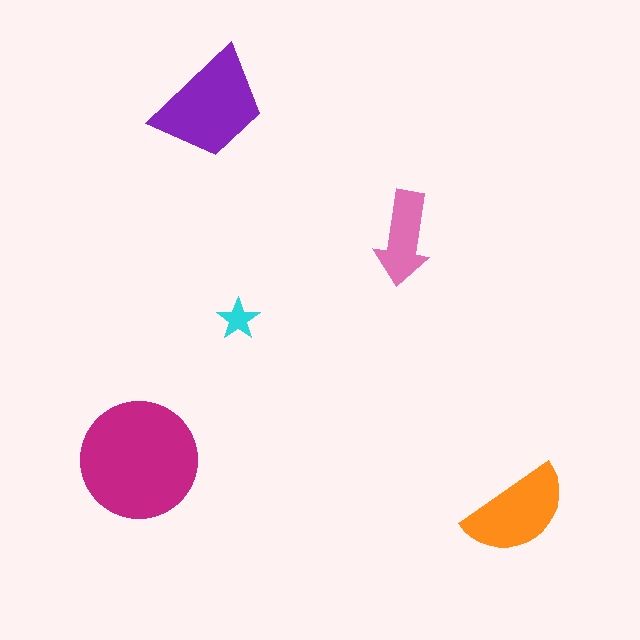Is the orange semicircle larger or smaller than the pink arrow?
Larger.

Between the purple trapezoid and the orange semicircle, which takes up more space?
The purple trapezoid.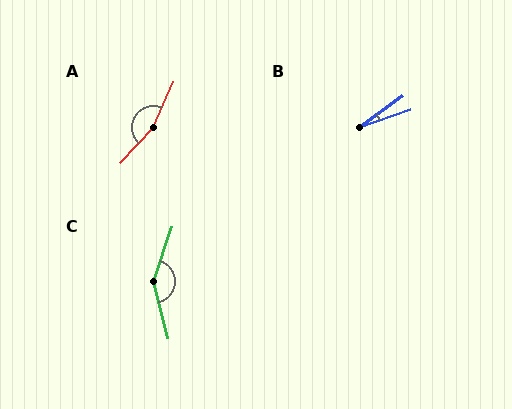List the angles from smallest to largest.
B (17°), C (147°), A (161°).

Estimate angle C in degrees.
Approximately 147 degrees.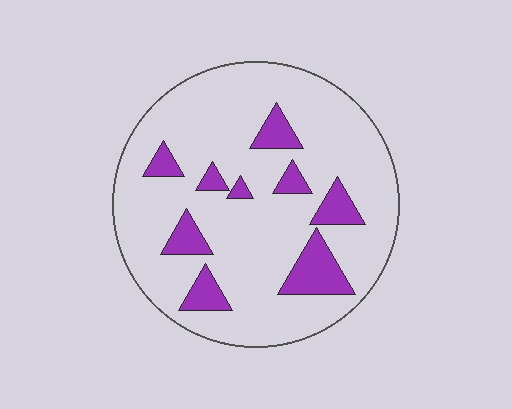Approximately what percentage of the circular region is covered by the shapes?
Approximately 15%.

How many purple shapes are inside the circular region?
9.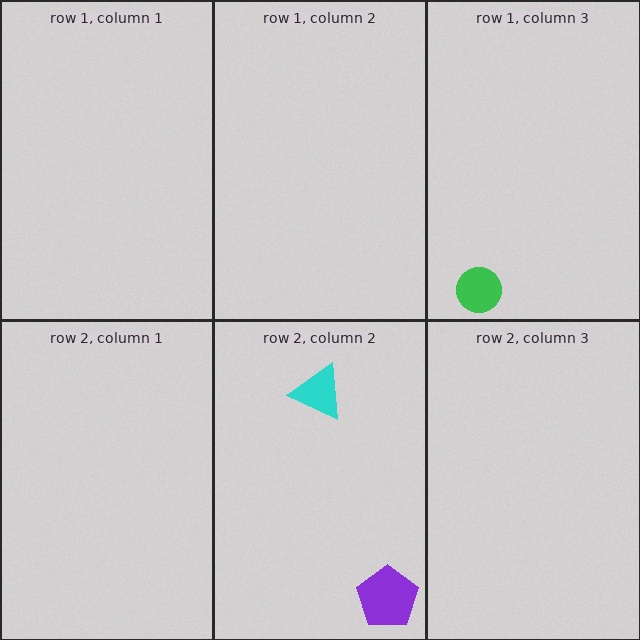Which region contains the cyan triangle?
The row 2, column 2 region.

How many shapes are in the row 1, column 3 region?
1.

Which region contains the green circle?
The row 1, column 3 region.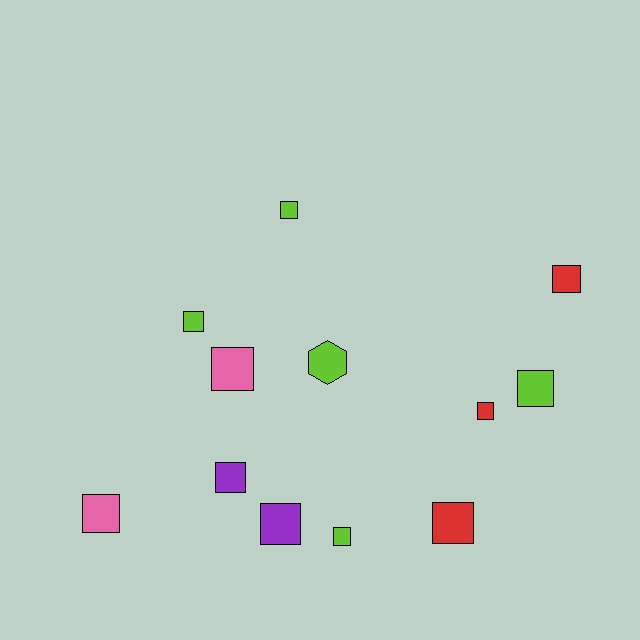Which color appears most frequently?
Lime, with 5 objects.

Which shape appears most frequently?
Square, with 11 objects.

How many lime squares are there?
There are 4 lime squares.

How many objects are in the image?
There are 12 objects.